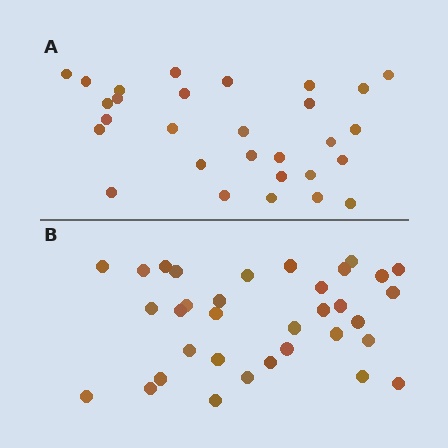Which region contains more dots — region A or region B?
Region B (the bottom region) has more dots.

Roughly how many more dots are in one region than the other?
Region B has about 5 more dots than region A.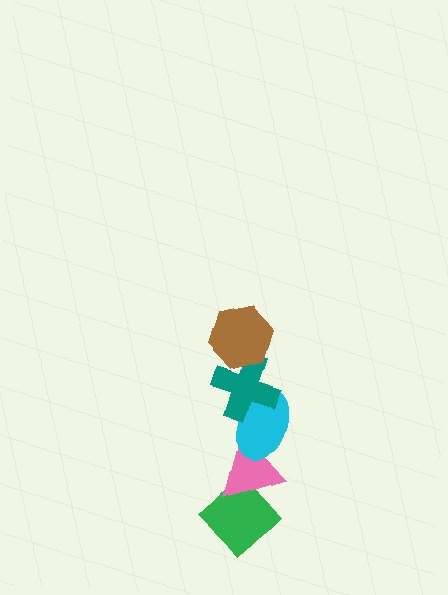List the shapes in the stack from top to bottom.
From top to bottom: the brown hexagon, the teal cross, the cyan ellipse, the pink triangle, the green diamond.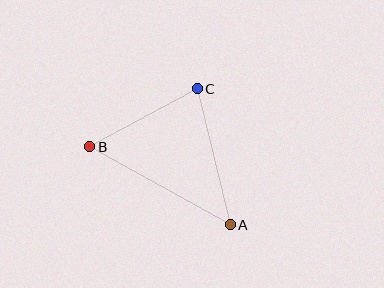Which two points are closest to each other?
Points B and C are closest to each other.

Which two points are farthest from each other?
Points A and B are farthest from each other.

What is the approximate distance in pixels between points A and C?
The distance between A and C is approximately 140 pixels.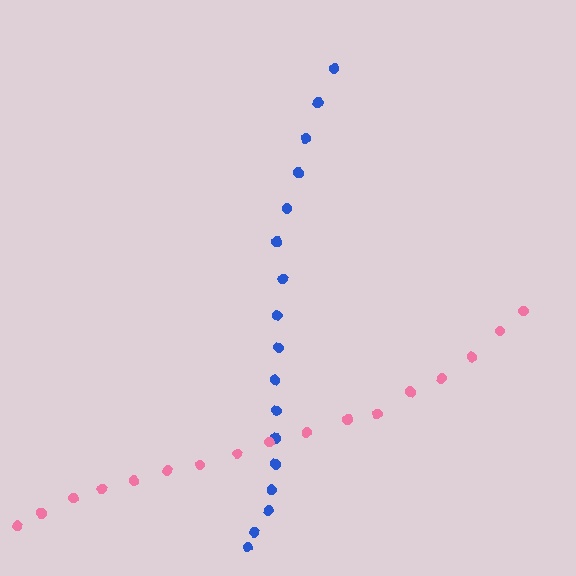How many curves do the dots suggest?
There are 2 distinct paths.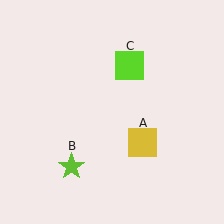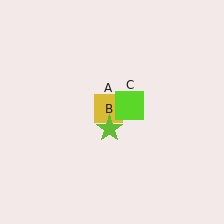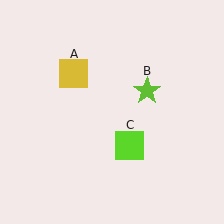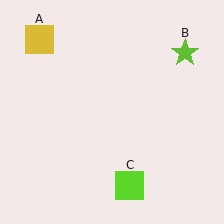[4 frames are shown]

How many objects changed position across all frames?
3 objects changed position: yellow square (object A), lime star (object B), lime square (object C).